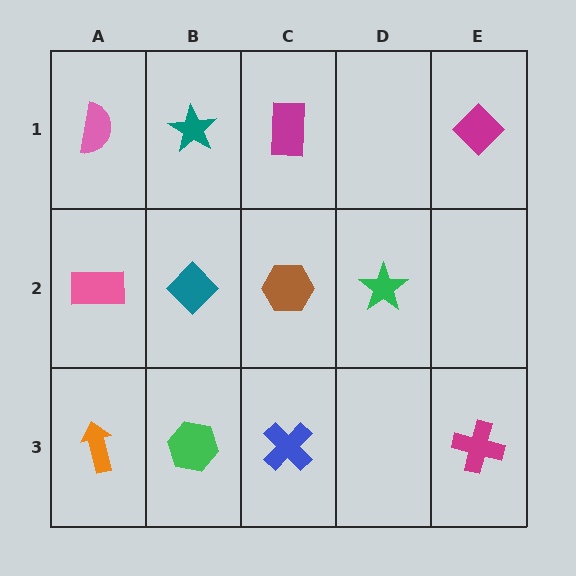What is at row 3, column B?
A green hexagon.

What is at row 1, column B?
A teal star.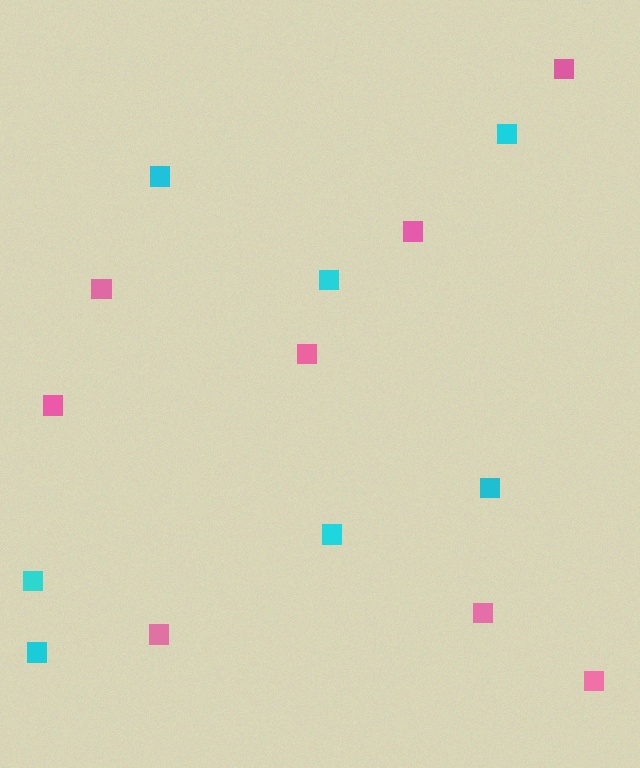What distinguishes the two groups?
There are 2 groups: one group of pink squares (8) and one group of cyan squares (7).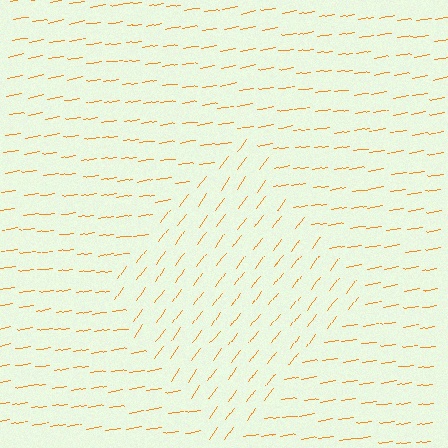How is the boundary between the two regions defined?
The boundary is defined purely by a change in line orientation (approximately 45 degrees difference). All lines are the same color and thickness.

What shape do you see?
I see a diamond.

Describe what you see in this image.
The image is filled with small orange line segments. A diamond region in the image has lines oriented differently from the surrounding lines, creating a visible texture boundary.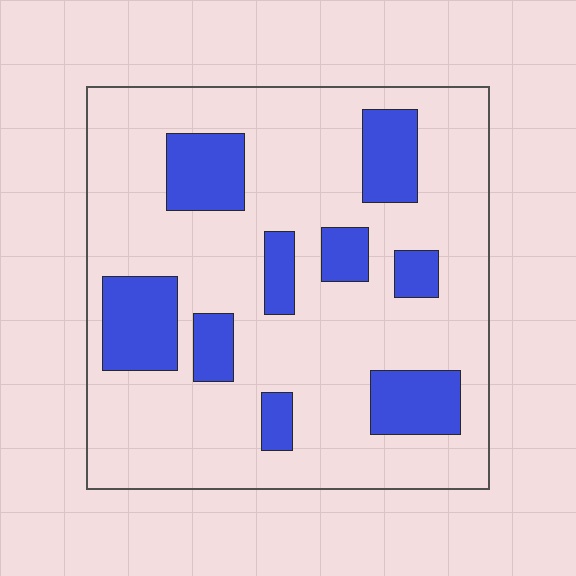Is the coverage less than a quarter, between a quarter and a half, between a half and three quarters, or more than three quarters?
Less than a quarter.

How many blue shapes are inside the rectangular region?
9.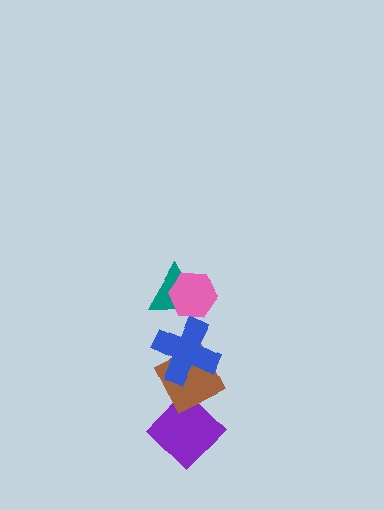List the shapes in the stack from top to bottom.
From top to bottom: the pink hexagon, the teal triangle, the blue cross, the brown diamond, the purple diamond.